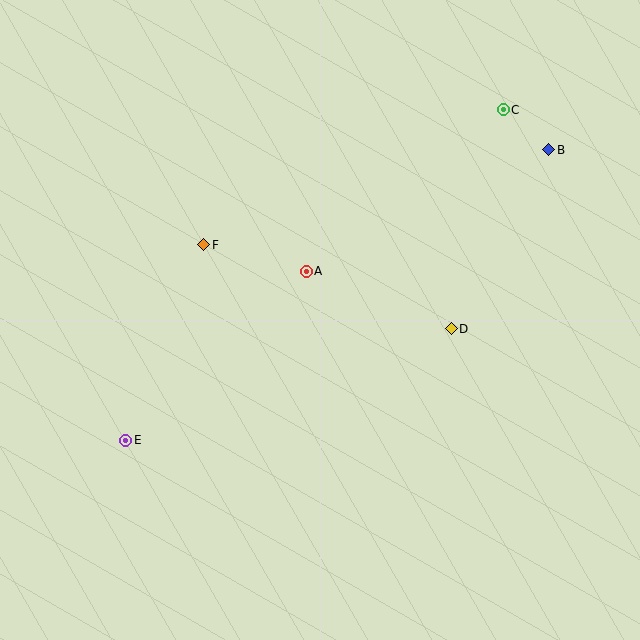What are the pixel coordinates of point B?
Point B is at (549, 150).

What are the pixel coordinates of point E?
Point E is at (126, 440).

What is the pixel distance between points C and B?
The distance between C and B is 60 pixels.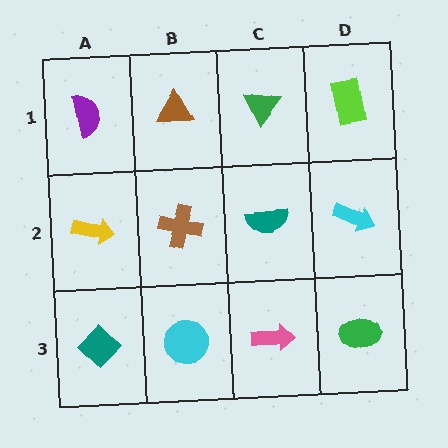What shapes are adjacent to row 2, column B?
A brown triangle (row 1, column B), a cyan circle (row 3, column B), a yellow arrow (row 2, column A), a teal semicircle (row 2, column C).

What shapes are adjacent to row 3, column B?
A brown cross (row 2, column B), a teal diamond (row 3, column A), a pink arrow (row 3, column C).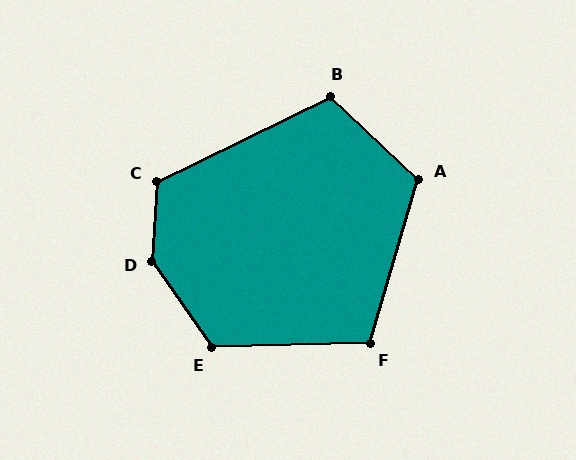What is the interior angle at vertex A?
Approximately 117 degrees (obtuse).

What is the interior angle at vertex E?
Approximately 123 degrees (obtuse).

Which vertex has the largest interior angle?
D, at approximately 141 degrees.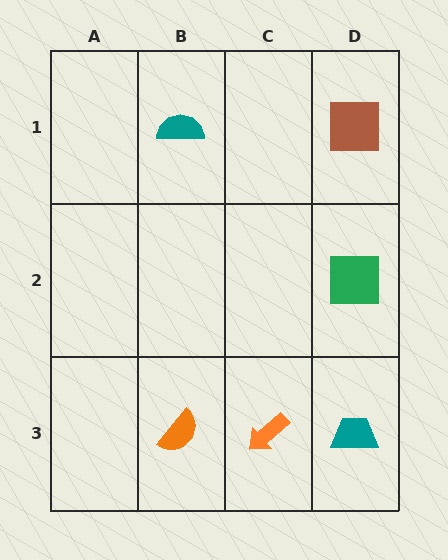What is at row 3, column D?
A teal trapezoid.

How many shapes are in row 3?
3 shapes.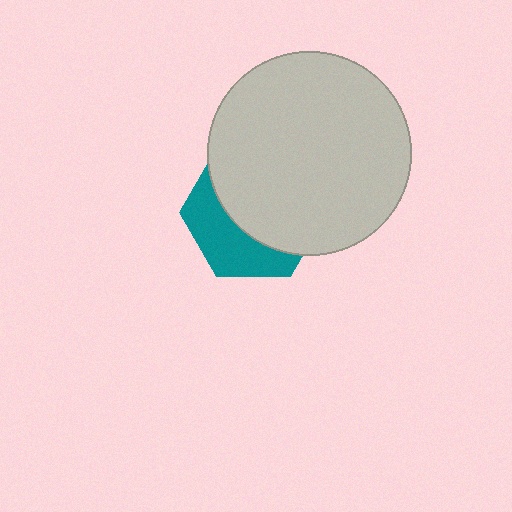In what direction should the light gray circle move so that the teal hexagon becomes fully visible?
The light gray circle should move toward the upper-right. That is the shortest direction to clear the overlap and leave the teal hexagon fully visible.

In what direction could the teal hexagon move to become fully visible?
The teal hexagon could move toward the lower-left. That would shift it out from behind the light gray circle entirely.